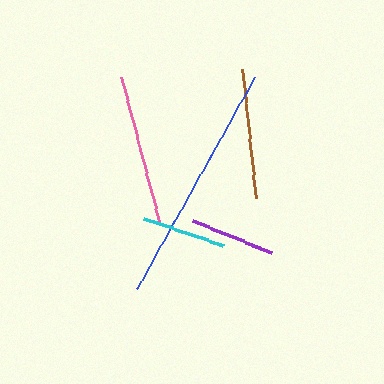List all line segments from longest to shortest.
From longest to shortest: blue, pink, brown, purple, cyan.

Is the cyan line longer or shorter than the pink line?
The pink line is longer than the cyan line.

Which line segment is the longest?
The blue line is the longest at approximately 242 pixels.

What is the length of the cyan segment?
The cyan segment is approximately 84 pixels long.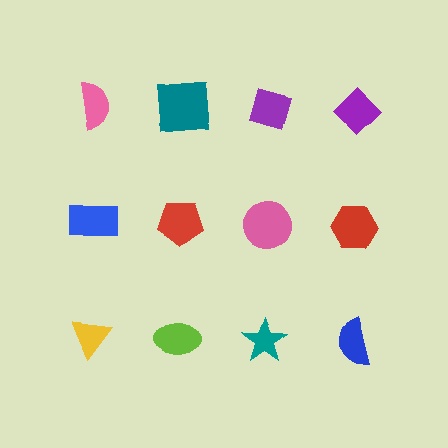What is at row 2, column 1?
A blue rectangle.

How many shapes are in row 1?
4 shapes.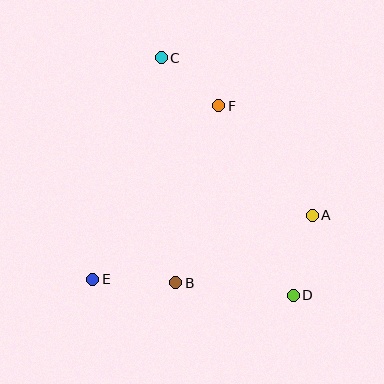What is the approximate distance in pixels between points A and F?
The distance between A and F is approximately 144 pixels.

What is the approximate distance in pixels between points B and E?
The distance between B and E is approximately 83 pixels.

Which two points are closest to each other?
Points C and F are closest to each other.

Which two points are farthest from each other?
Points C and D are farthest from each other.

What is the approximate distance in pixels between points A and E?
The distance between A and E is approximately 229 pixels.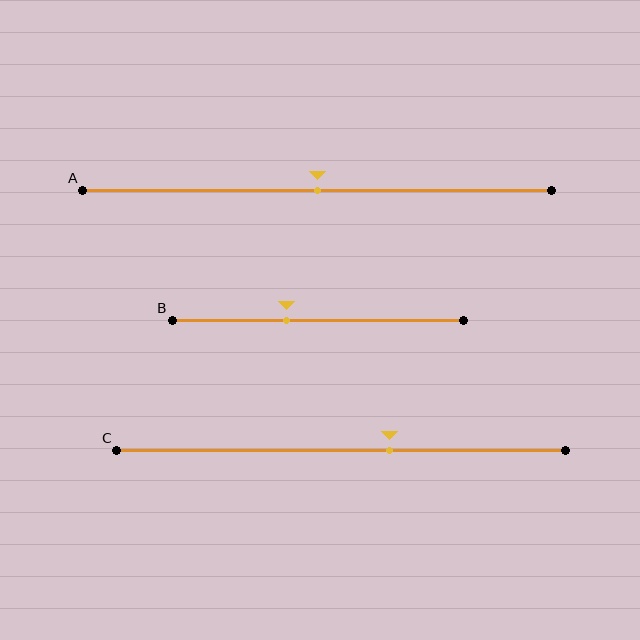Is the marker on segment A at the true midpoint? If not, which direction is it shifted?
Yes, the marker on segment A is at the true midpoint.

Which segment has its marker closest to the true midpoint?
Segment A has its marker closest to the true midpoint.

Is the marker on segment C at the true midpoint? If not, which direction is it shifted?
No, the marker on segment C is shifted to the right by about 11% of the segment length.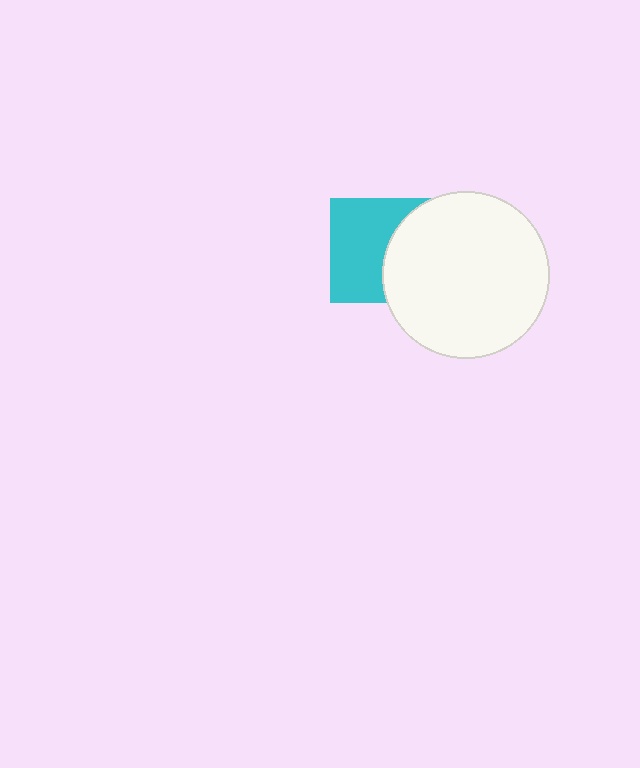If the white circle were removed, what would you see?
You would see the complete cyan square.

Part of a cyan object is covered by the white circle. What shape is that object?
It is a square.